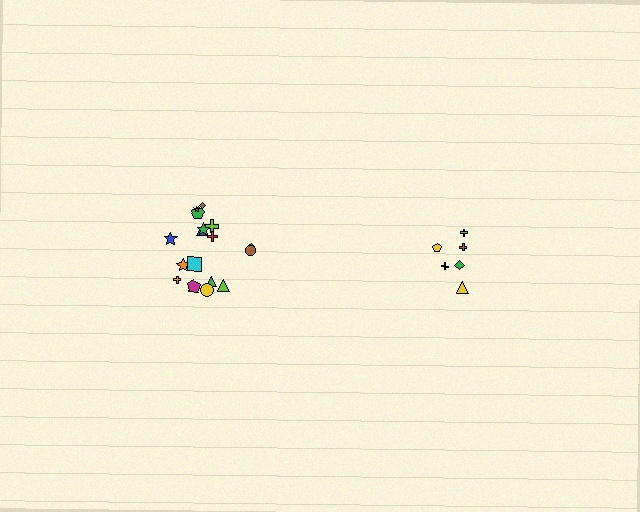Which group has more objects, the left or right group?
The left group.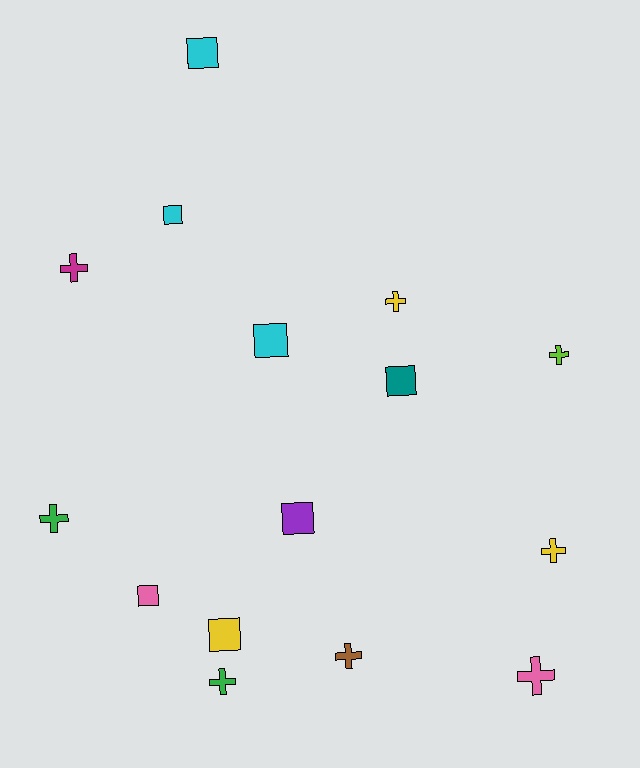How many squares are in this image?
There are 7 squares.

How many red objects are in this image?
There are no red objects.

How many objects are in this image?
There are 15 objects.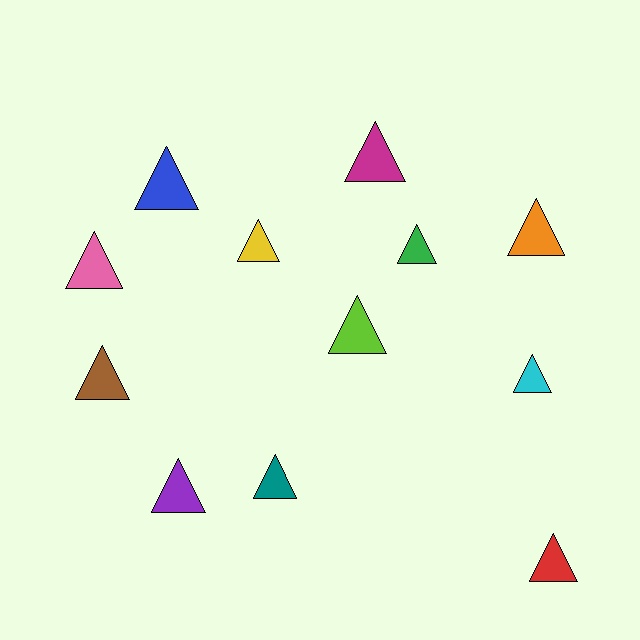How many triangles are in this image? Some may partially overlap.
There are 12 triangles.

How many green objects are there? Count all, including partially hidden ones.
There is 1 green object.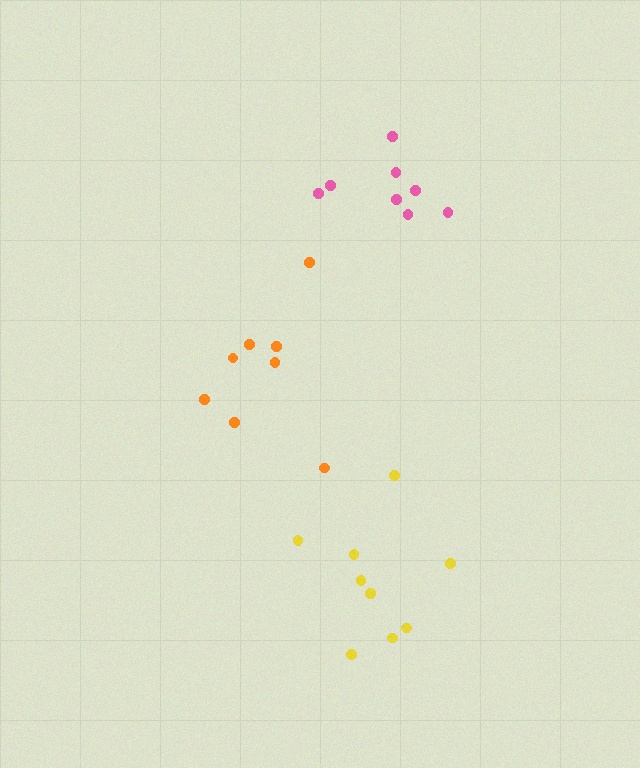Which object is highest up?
The pink cluster is topmost.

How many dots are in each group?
Group 1: 9 dots, Group 2: 8 dots, Group 3: 8 dots (25 total).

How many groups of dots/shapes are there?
There are 3 groups.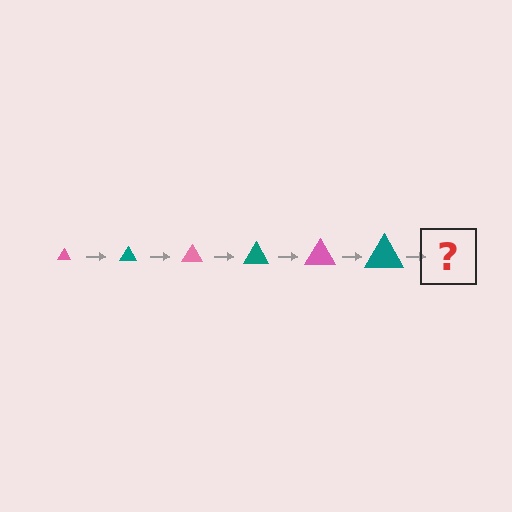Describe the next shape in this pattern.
It should be a pink triangle, larger than the previous one.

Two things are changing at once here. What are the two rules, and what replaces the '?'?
The two rules are that the triangle grows larger each step and the color cycles through pink and teal. The '?' should be a pink triangle, larger than the previous one.